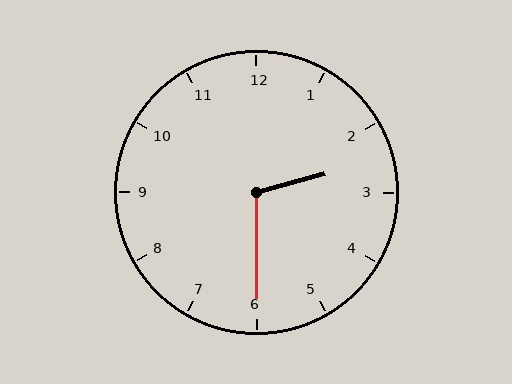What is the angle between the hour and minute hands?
Approximately 105 degrees.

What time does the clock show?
2:30.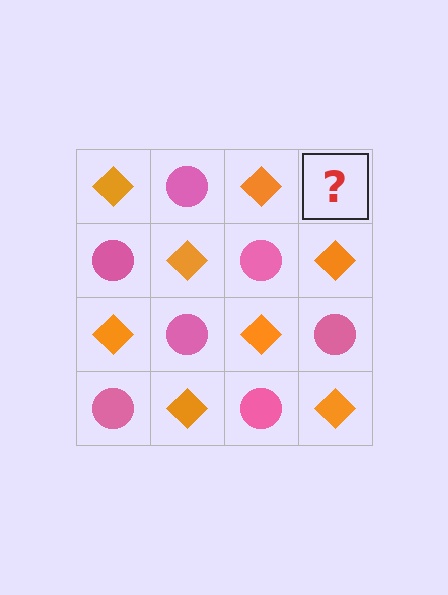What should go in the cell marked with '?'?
The missing cell should contain a pink circle.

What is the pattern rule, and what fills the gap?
The rule is that it alternates orange diamond and pink circle in a checkerboard pattern. The gap should be filled with a pink circle.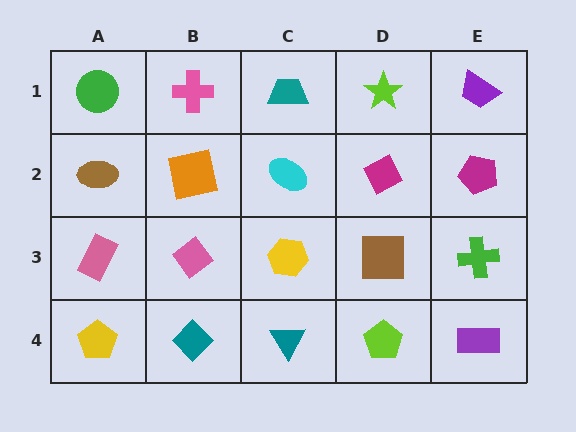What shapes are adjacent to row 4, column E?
A green cross (row 3, column E), a lime pentagon (row 4, column D).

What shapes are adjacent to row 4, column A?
A pink rectangle (row 3, column A), a teal diamond (row 4, column B).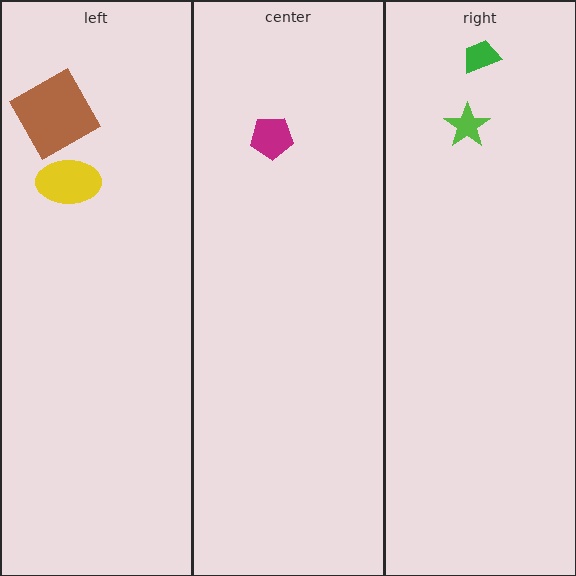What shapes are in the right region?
The lime star, the green trapezoid.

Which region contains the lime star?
The right region.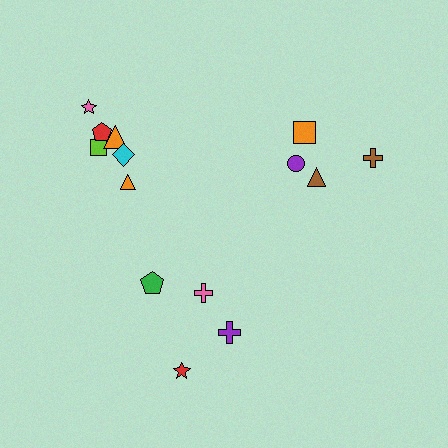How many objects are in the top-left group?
There are 6 objects.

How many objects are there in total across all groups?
There are 14 objects.